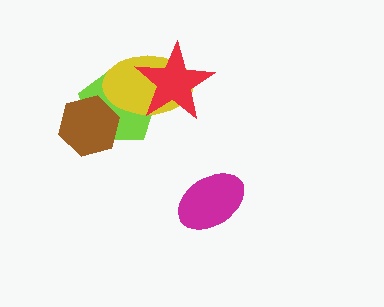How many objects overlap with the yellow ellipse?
2 objects overlap with the yellow ellipse.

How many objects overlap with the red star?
2 objects overlap with the red star.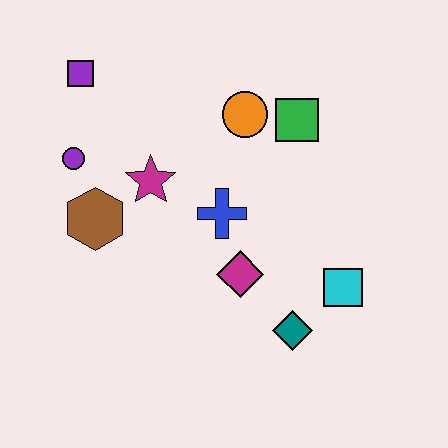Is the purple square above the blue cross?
Yes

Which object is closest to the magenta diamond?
The blue cross is closest to the magenta diamond.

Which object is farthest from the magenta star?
The cyan square is farthest from the magenta star.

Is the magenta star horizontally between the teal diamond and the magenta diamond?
No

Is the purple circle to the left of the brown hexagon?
Yes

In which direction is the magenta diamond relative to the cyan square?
The magenta diamond is to the left of the cyan square.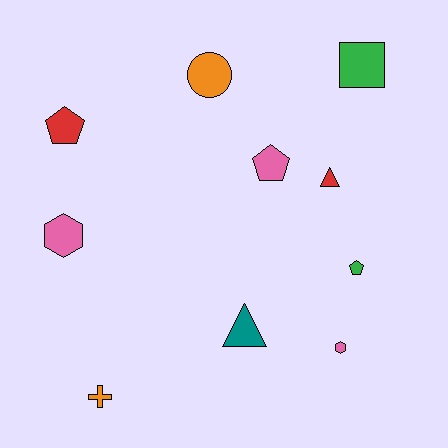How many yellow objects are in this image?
There are no yellow objects.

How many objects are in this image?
There are 10 objects.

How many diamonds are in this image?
There are no diamonds.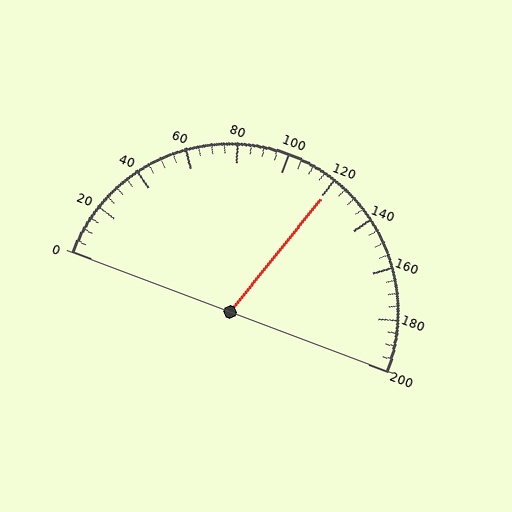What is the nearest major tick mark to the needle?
The nearest major tick mark is 120.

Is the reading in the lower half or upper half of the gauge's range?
The reading is in the upper half of the range (0 to 200).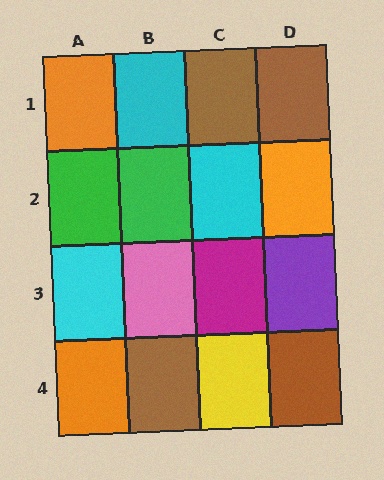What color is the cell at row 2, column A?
Green.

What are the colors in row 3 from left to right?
Cyan, pink, magenta, purple.